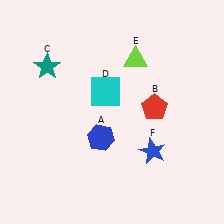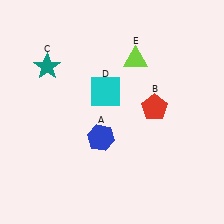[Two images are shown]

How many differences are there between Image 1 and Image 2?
There is 1 difference between the two images.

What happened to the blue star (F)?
The blue star (F) was removed in Image 2. It was in the bottom-right area of Image 1.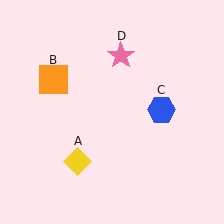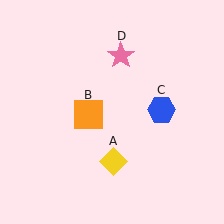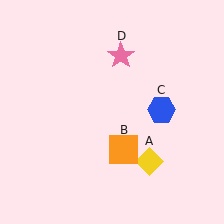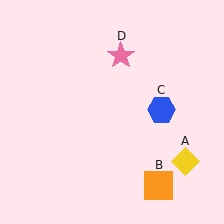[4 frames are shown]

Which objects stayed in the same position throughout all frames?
Blue hexagon (object C) and pink star (object D) remained stationary.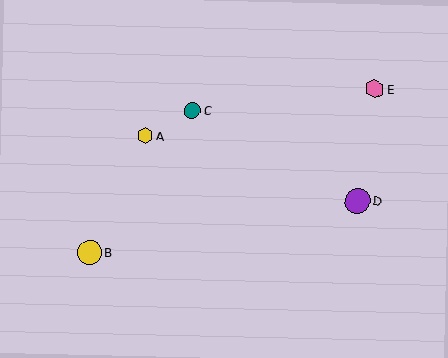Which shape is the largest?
The purple circle (labeled D) is the largest.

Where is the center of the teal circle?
The center of the teal circle is at (192, 111).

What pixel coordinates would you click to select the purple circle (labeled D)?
Click at (357, 201) to select the purple circle D.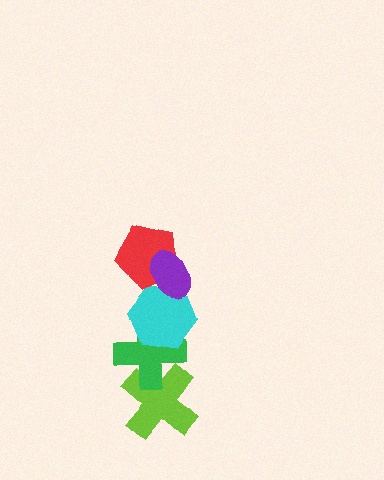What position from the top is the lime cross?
The lime cross is 5th from the top.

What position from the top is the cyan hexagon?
The cyan hexagon is 3rd from the top.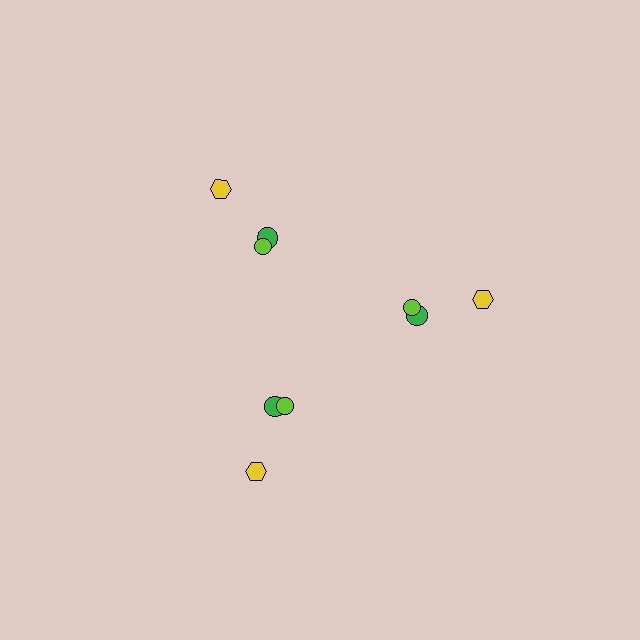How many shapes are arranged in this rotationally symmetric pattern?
There are 9 shapes, arranged in 3 groups of 3.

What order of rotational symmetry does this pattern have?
This pattern has 3-fold rotational symmetry.